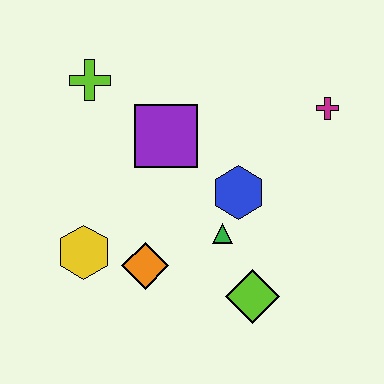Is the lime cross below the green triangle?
No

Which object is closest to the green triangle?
The blue hexagon is closest to the green triangle.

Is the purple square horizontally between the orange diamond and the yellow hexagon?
No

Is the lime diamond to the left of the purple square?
No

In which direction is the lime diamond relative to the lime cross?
The lime diamond is below the lime cross.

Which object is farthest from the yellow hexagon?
The magenta cross is farthest from the yellow hexagon.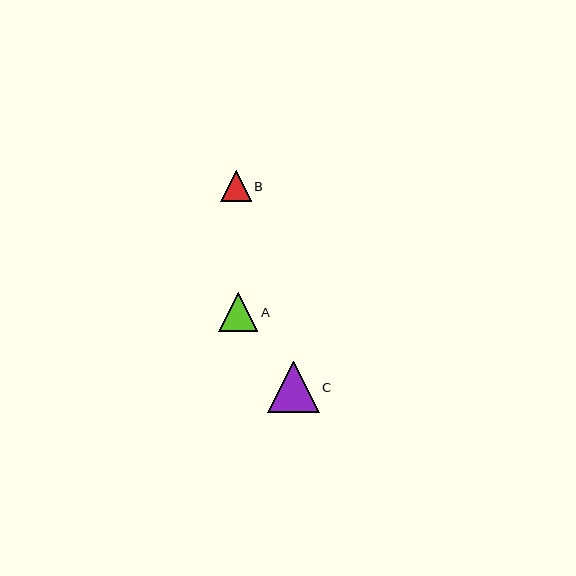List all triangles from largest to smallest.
From largest to smallest: C, A, B.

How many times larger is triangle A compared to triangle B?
Triangle A is approximately 1.3 times the size of triangle B.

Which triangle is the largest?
Triangle C is the largest with a size of approximately 52 pixels.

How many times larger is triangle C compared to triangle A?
Triangle C is approximately 1.3 times the size of triangle A.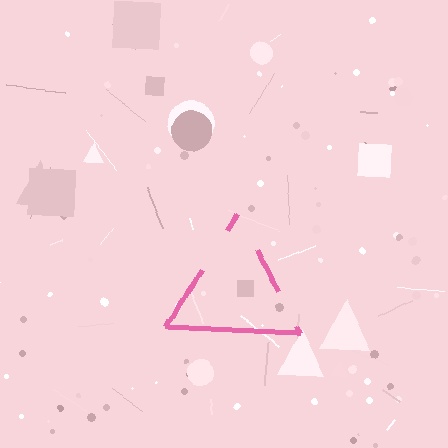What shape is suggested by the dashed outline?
The dashed outline suggests a triangle.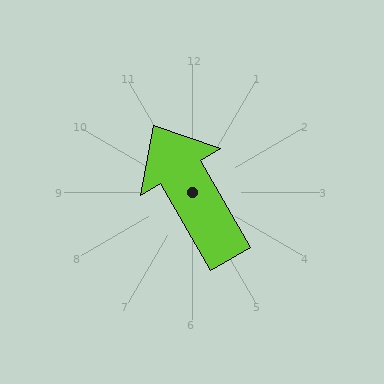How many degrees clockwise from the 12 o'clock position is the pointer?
Approximately 330 degrees.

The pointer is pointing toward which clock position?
Roughly 11 o'clock.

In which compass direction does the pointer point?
Northwest.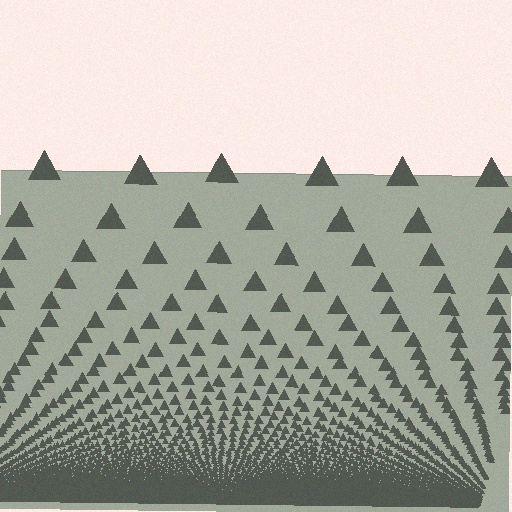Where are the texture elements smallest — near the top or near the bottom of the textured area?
Near the bottom.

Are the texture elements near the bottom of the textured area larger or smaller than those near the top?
Smaller. The gradient is inverted — elements near the bottom are smaller and denser.